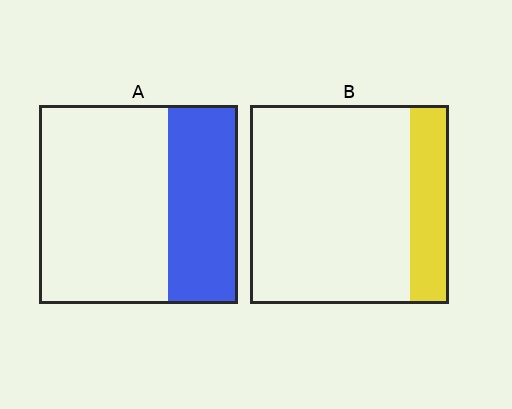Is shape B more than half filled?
No.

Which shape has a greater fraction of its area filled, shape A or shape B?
Shape A.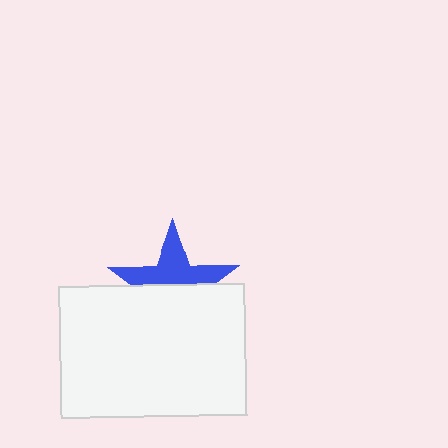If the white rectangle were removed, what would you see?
You would see the complete blue star.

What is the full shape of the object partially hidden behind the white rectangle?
The partially hidden object is a blue star.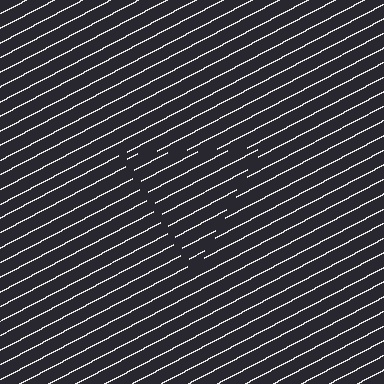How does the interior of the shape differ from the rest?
The interior of the shape contains the same grating, shifted by half a period — the contour is defined by the phase discontinuity where line-ends from the inner and outer gratings abut.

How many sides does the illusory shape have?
3 sides — the line-ends trace a triangle.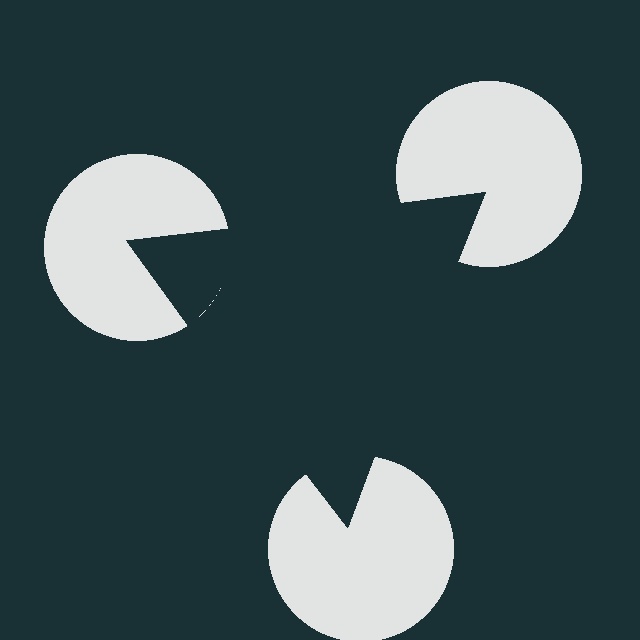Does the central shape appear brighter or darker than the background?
It typically appears slightly darker than the background, even though no actual brightness change is drawn.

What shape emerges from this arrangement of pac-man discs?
An illusory triangle — its edges are inferred from the aligned wedge cuts in the pac-man discs, not physically drawn.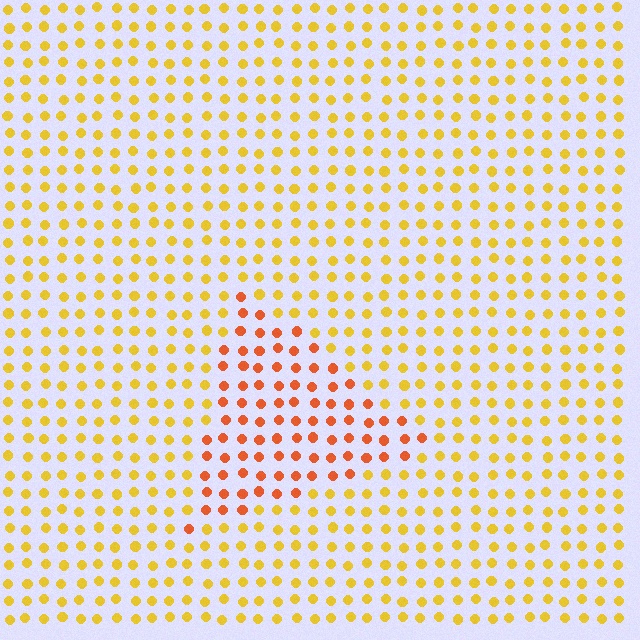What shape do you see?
I see a triangle.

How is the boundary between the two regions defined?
The boundary is defined purely by a slight shift in hue (about 35 degrees). Spacing, size, and orientation are identical on both sides.